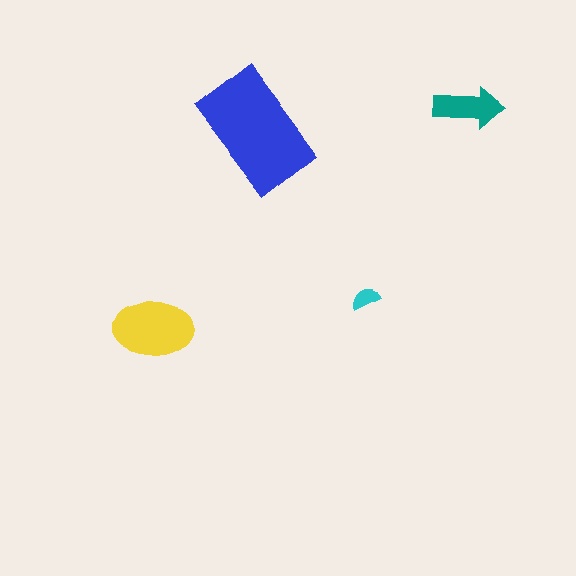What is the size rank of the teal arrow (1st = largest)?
3rd.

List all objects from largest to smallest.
The blue rectangle, the yellow ellipse, the teal arrow, the cyan semicircle.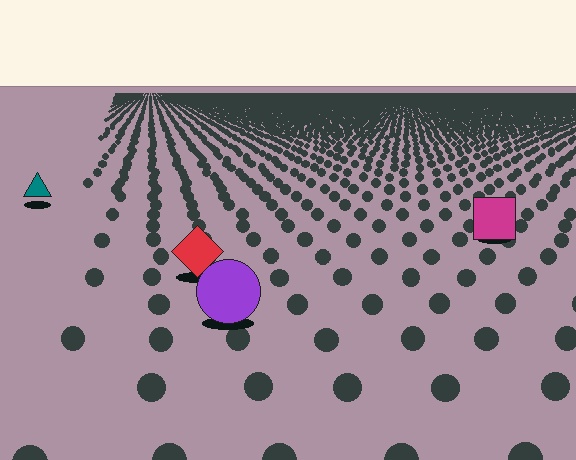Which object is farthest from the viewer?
The teal triangle is farthest from the viewer. It appears smaller and the ground texture around it is denser.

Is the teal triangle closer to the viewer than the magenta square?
No. The magenta square is closer — you can tell from the texture gradient: the ground texture is coarser near it.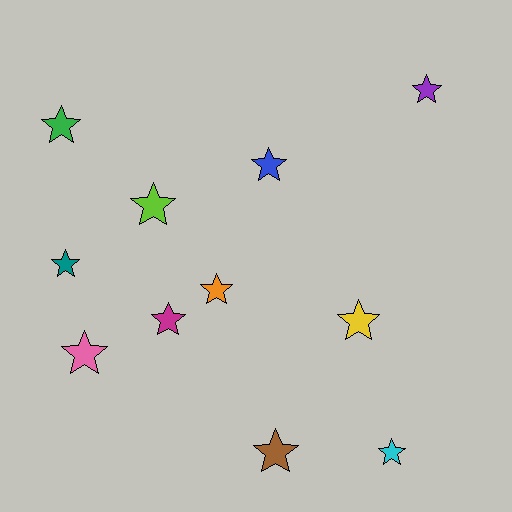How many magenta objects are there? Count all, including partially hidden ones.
There is 1 magenta object.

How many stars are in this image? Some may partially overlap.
There are 11 stars.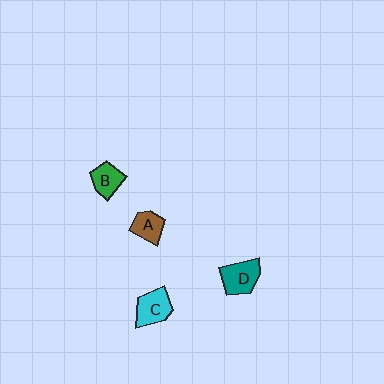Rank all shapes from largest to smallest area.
From largest to smallest: D (teal), C (cyan), B (green), A (brown).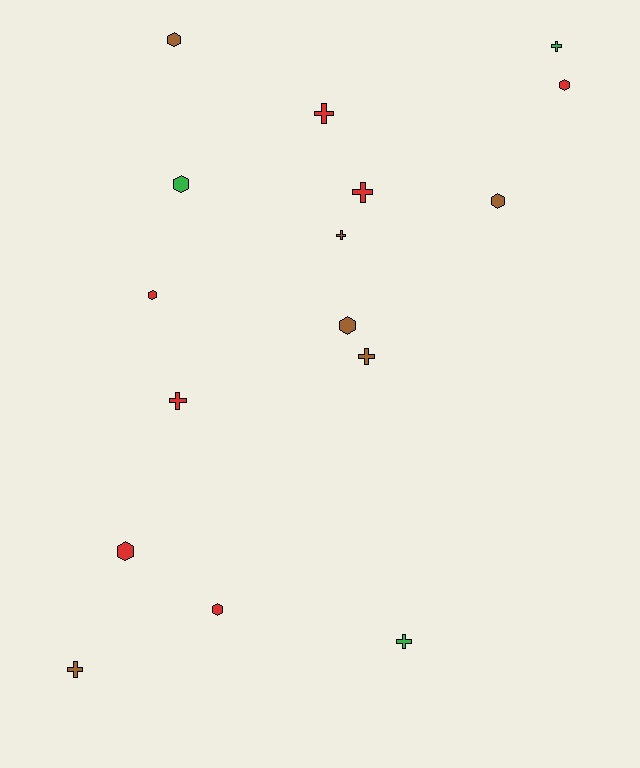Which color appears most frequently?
Red, with 7 objects.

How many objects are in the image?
There are 16 objects.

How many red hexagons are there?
There are 4 red hexagons.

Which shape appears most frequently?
Cross, with 8 objects.